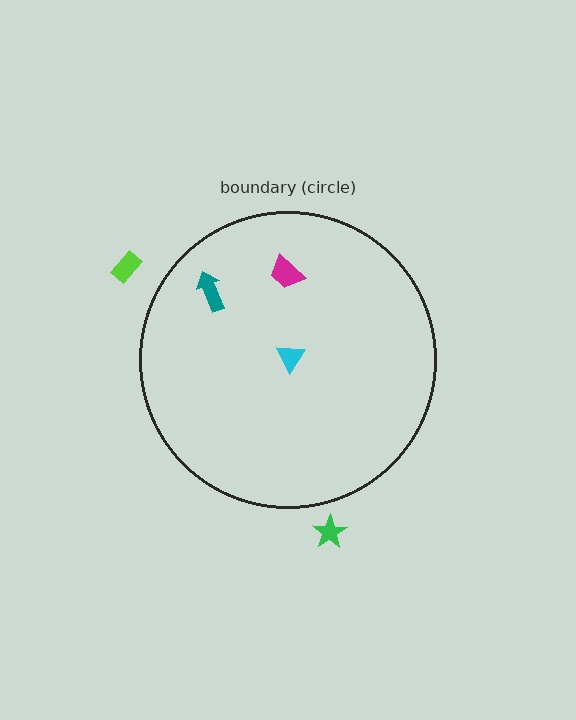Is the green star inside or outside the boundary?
Outside.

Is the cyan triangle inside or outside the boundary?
Inside.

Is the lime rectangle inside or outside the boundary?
Outside.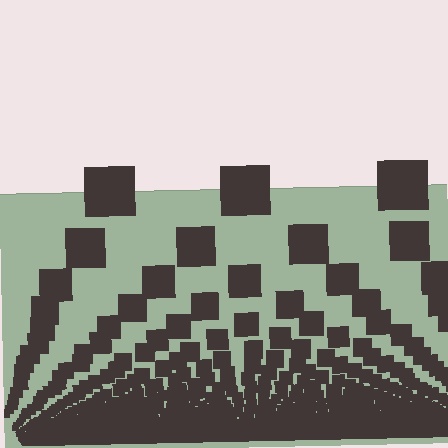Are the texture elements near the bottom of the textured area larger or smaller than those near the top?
Smaller. The gradient is inverted — elements near the bottom are smaller and denser.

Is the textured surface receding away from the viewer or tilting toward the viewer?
The surface appears to tilt toward the viewer. Texture elements get larger and sparser toward the top.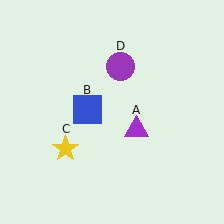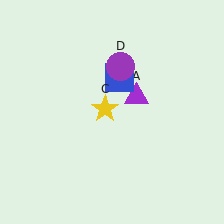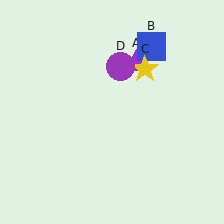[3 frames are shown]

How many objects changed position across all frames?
3 objects changed position: purple triangle (object A), blue square (object B), yellow star (object C).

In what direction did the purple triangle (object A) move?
The purple triangle (object A) moved up.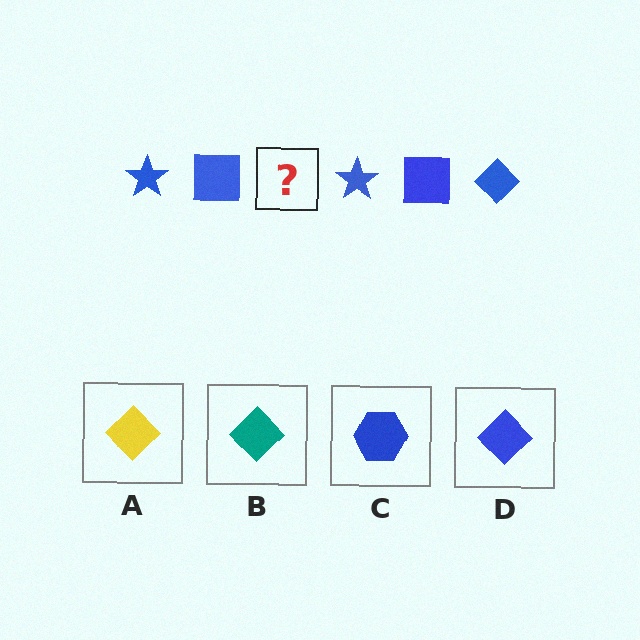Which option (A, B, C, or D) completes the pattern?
D.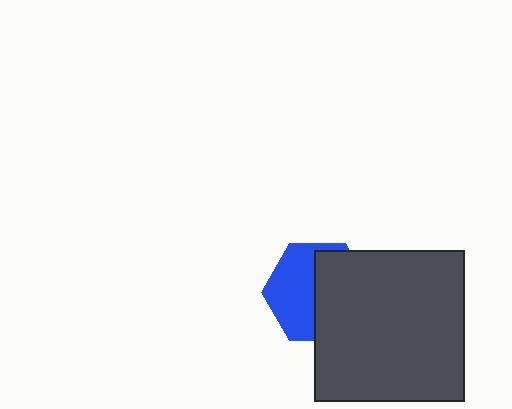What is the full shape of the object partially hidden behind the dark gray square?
The partially hidden object is a blue hexagon.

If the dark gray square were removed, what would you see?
You would see the complete blue hexagon.